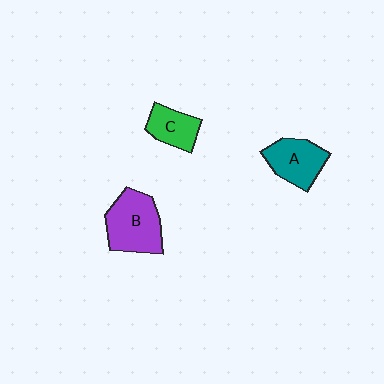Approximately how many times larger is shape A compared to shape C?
Approximately 1.3 times.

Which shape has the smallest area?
Shape C (green).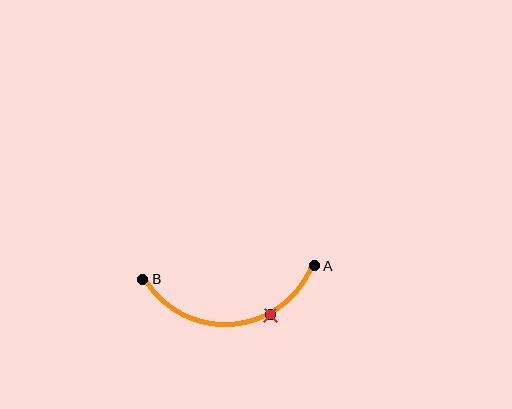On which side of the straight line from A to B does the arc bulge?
The arc bulges below the straight line connecting A and B.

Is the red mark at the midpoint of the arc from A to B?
No. The red mark lies on the arc but is closer to endpoint A. The arc midpoint would be at the point on the curve equidistant along the arc from both A and B.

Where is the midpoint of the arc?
The arc midpoint is the point on the curve farthest from the straight line joining A and B. It sits below that line.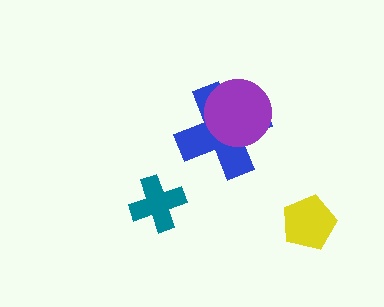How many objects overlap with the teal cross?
0 objects overlap with the teal cross.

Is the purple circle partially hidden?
No, no other shape covers it.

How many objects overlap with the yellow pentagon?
0 objects overlap with the yellow pentagon.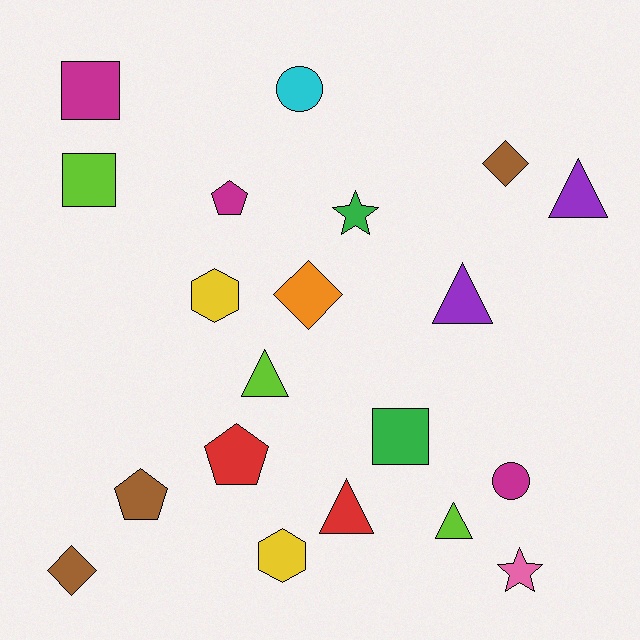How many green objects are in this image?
There are 2 green objects.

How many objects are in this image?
There are 20 objects.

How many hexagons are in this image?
There are 2 hexagons.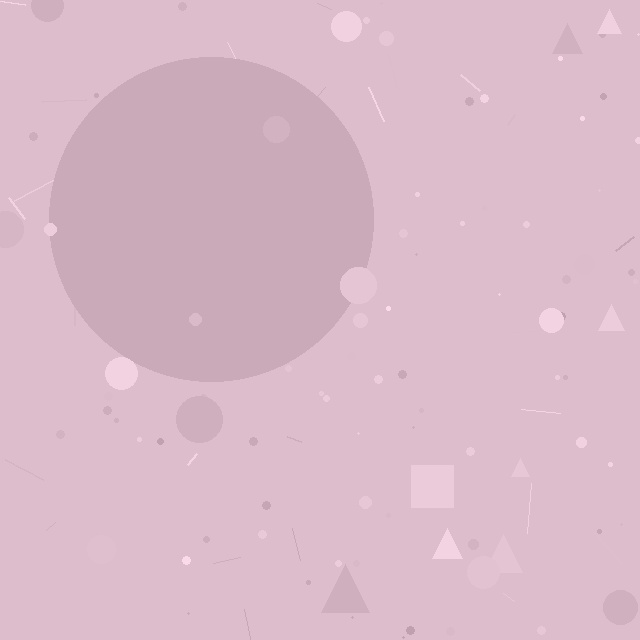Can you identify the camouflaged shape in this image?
The camouflaged shape is a circle.